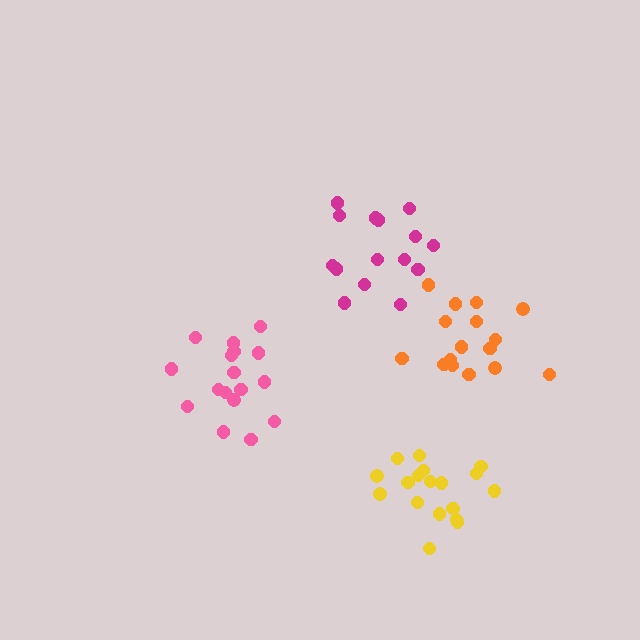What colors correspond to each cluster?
The clusters are colored: orange, pink, magenta, yellow.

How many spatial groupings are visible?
There are 4 spatial groupings.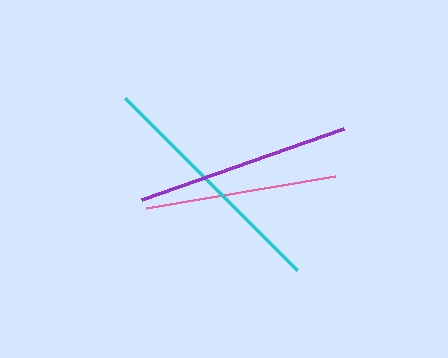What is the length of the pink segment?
The pink segment is approximately 192 pixels long.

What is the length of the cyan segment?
The cyan segment is approximately 243 pixels long.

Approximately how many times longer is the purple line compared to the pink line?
The purple line is approximately 1.1 times the length of the pink line.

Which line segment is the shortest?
The pink line is the shortest at approximately 192 pixels.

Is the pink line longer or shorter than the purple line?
The purple line is longer than the pink line.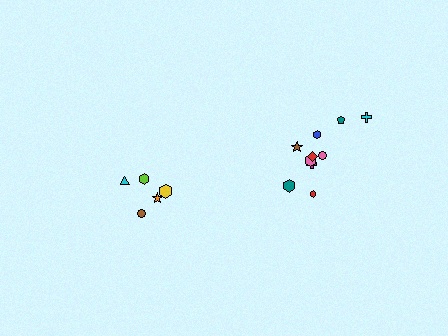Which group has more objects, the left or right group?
The right group.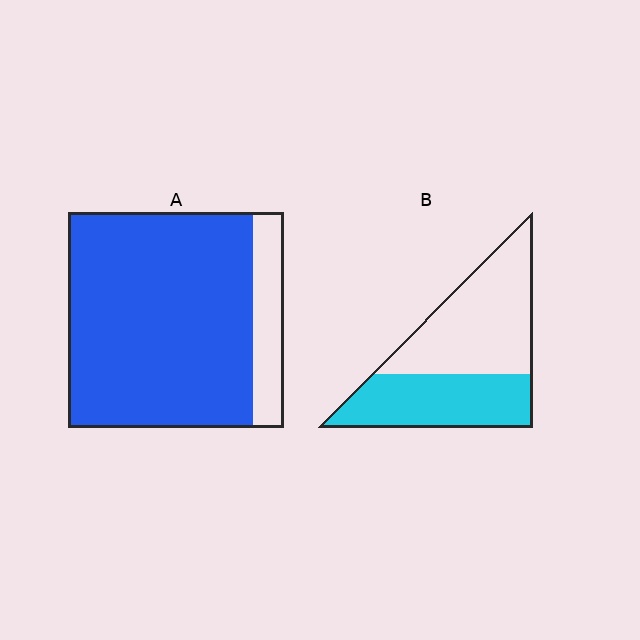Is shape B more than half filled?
No.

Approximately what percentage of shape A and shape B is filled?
A is approximately 85% and B is approximately 45%.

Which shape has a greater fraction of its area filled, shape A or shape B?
Shape A.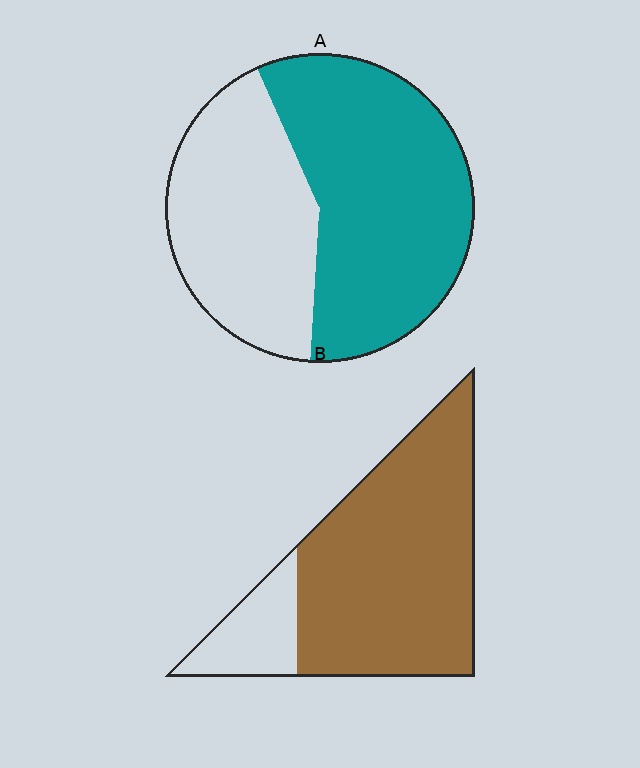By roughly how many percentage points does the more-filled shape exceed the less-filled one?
By roughly 25 percentage points (B over A).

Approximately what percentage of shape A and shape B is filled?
A is approximately 60% and B is approximately 80%.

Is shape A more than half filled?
Yes.